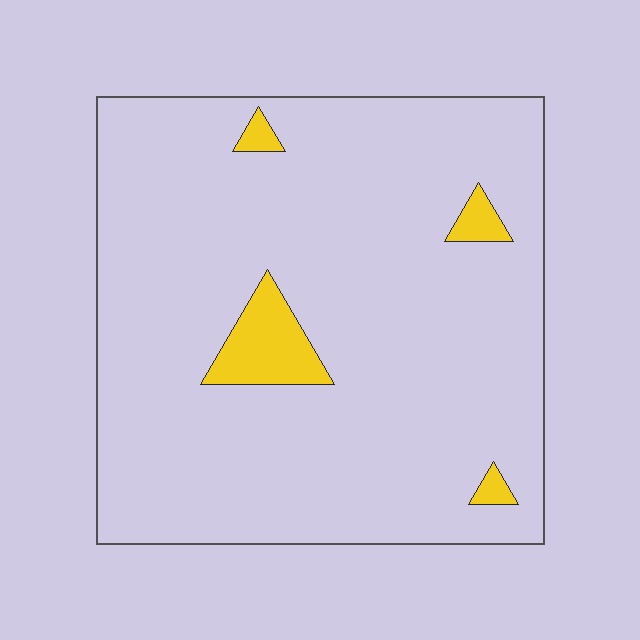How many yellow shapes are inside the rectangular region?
4.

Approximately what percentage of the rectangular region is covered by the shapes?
Approximately 5%.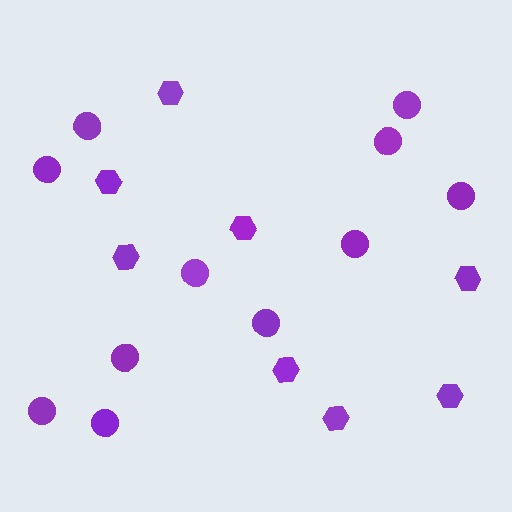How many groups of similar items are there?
There are 2 groups: one group of circles (11) and one group of hexagons (8).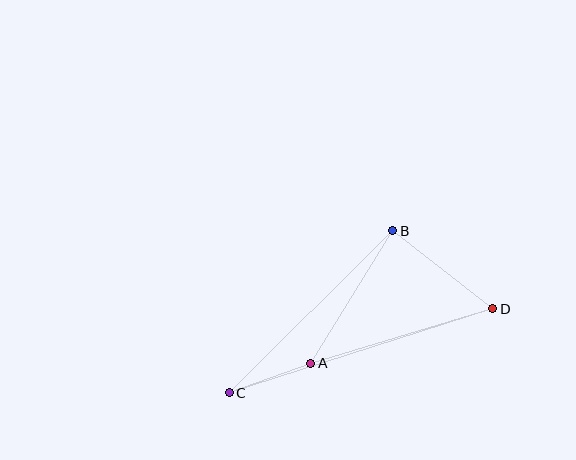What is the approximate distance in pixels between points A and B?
The distance between A and B is approximately 156 pixels.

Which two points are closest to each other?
Points A and C are closest to each other.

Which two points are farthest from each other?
Points C and D are farthest from each other.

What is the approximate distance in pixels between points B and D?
The distance between B and D is approximately 127 pixels.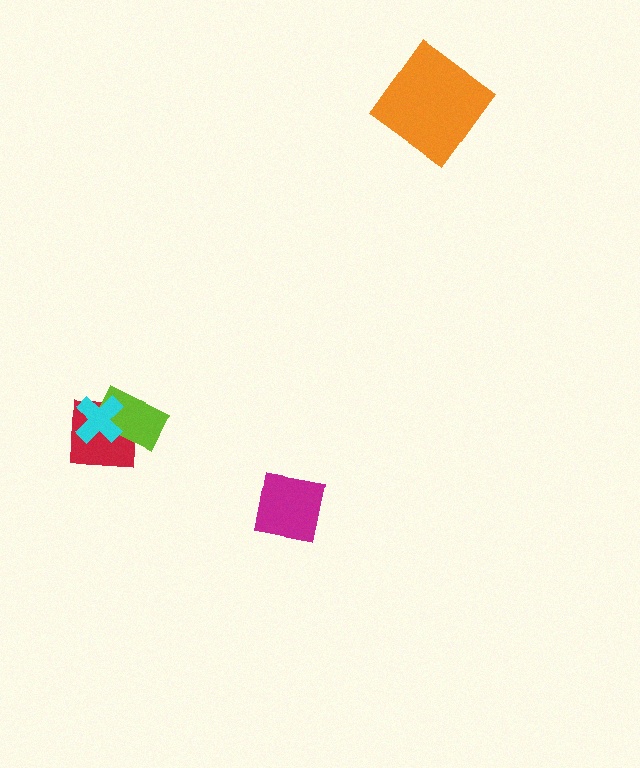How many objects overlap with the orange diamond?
0 objects overlap with the orange diamond.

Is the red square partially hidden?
Yes, it is partially covered by another shape.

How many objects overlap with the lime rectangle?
2 objects overlap with the lime rectangle.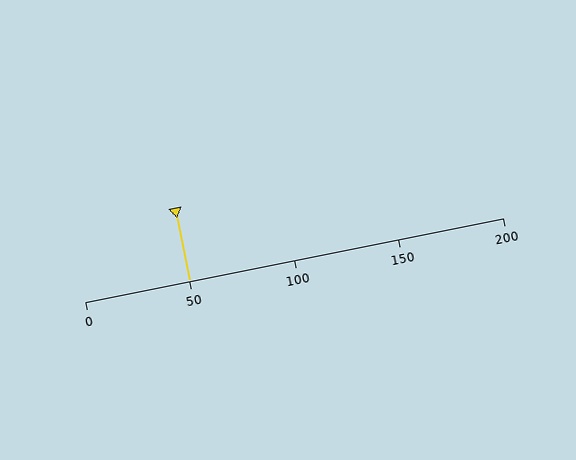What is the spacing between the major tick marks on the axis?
The major ticks are spaced 50 apart.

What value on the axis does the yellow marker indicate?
The marker indicates approximately 50.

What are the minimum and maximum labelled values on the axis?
The axis runs from 0 to 200.